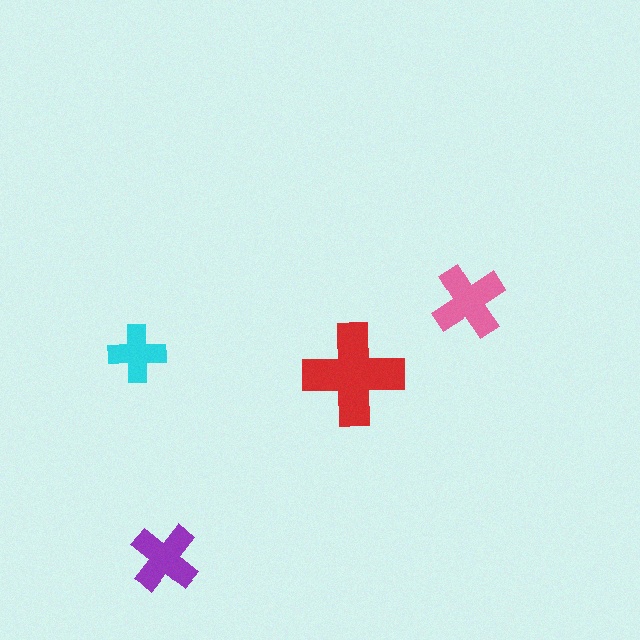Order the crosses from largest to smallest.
the red one, the pink one, the purple one, the cyan one.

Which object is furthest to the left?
The cyan cross is leftmost.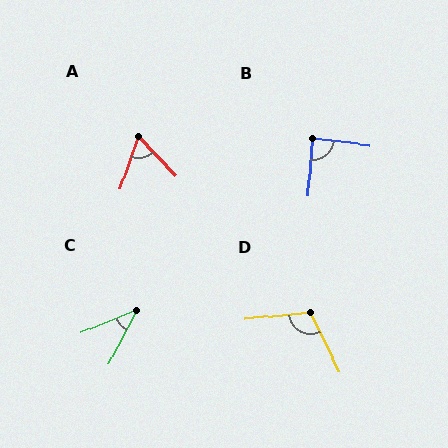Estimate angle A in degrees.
Approximately 62 degrees.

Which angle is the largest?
D, at approximately 110 degrees.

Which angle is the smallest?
C, at approximately 40 degrees.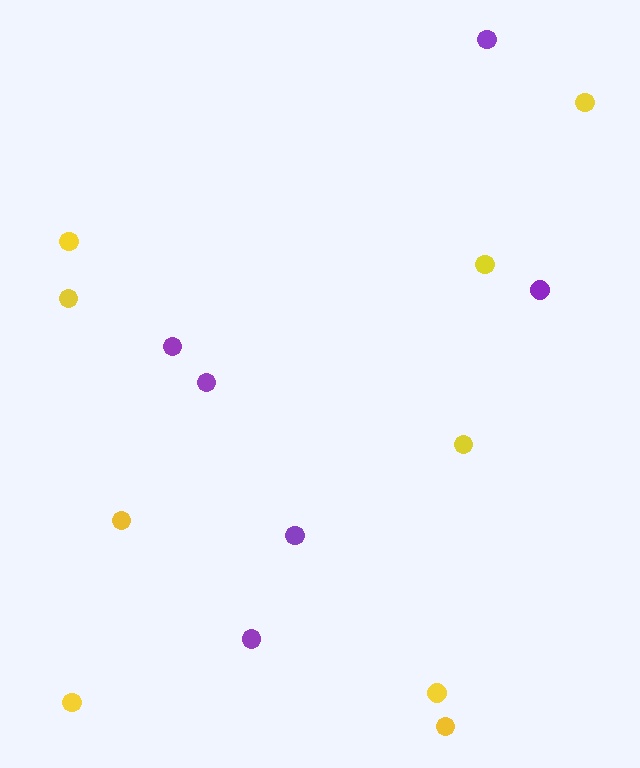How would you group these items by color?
There are 2 groups: one group of yellow circles (9) and one group of purple circles (6).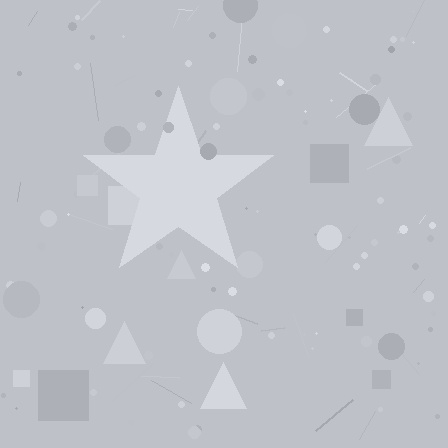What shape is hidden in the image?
A star is hidden in the image.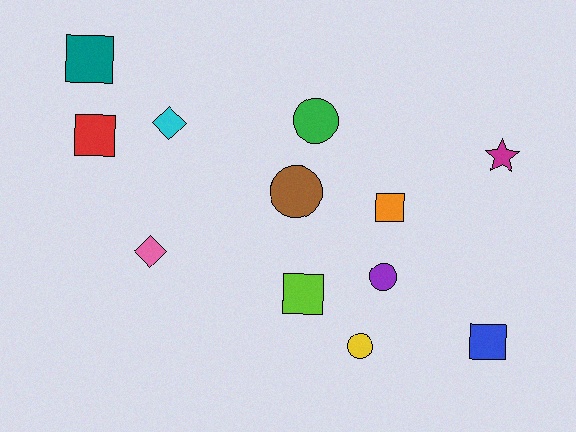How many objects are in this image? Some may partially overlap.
There are 12 objects.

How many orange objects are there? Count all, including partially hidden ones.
There is 1 orange object.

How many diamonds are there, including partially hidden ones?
There are 2 diamonds.